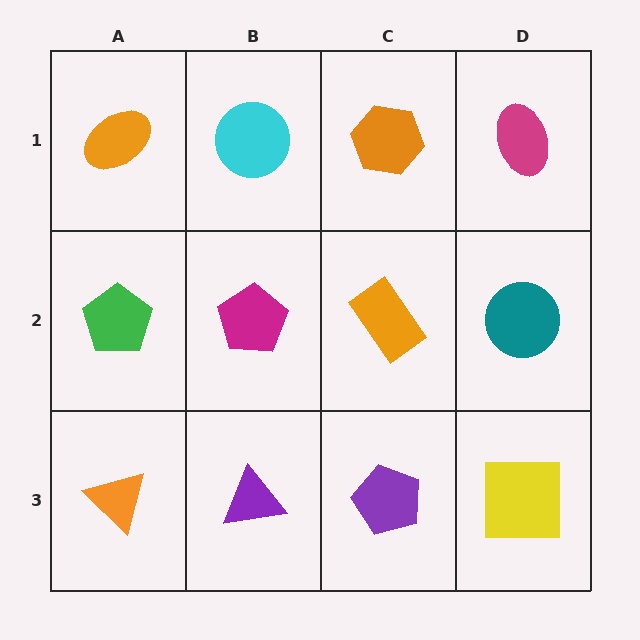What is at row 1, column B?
A cyan circle.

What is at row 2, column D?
A teal circle.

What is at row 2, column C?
An orange rectangle.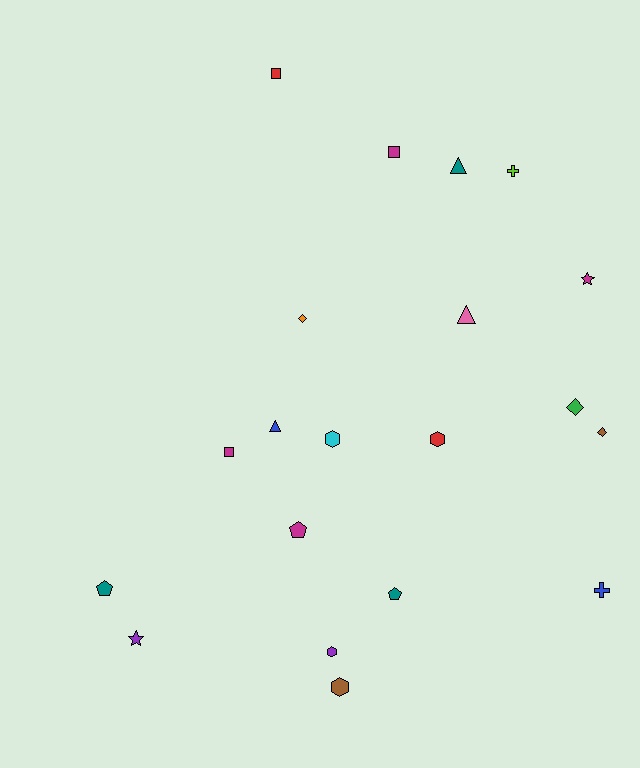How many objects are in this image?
There are 20 objects.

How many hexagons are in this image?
There are 4 hexagons.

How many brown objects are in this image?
There are 2 brown objects.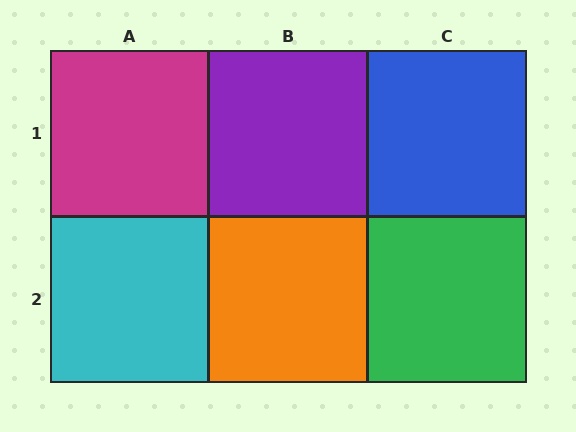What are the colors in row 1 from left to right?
Magenta, purple, blue.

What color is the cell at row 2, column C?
Green.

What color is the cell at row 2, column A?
Cyan.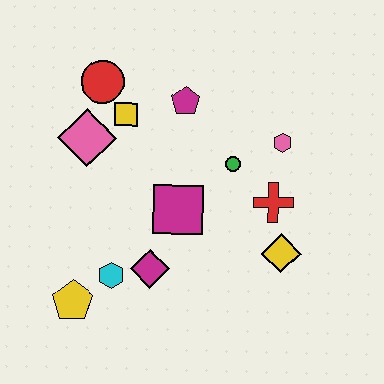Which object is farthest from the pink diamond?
The yellow diamond is farthest from the pink diamond.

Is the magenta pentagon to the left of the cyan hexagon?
No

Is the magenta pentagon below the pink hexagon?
No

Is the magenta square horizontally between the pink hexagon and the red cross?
No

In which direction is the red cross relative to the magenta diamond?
The red cross is to the right of the magenta diamond.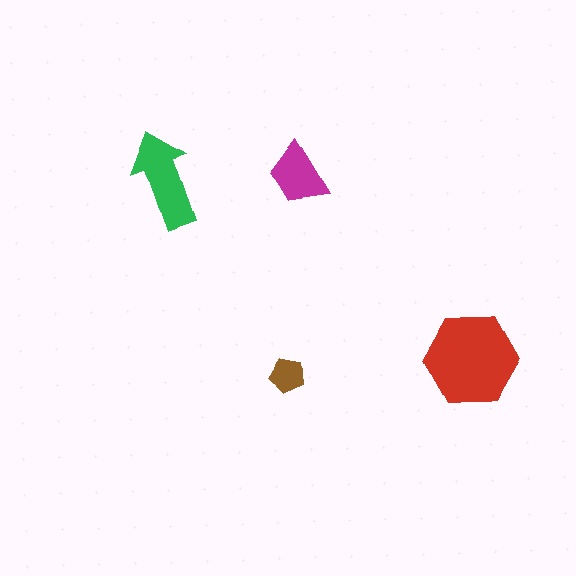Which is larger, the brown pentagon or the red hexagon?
The red hexagon.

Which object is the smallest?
The brown pentagon.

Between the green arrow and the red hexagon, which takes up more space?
The red hexagon.